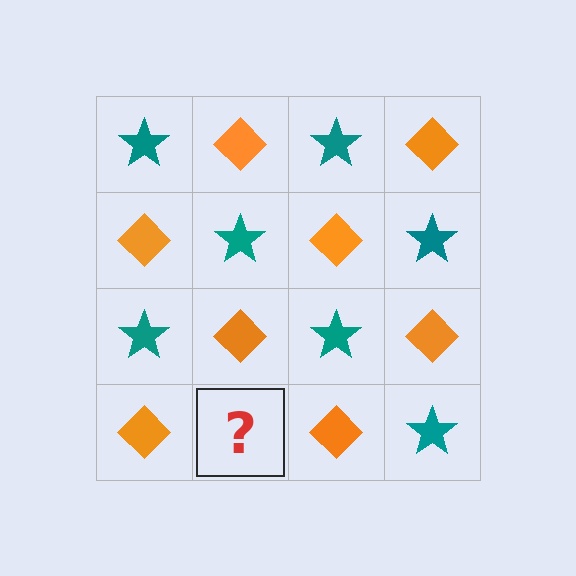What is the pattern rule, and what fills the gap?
The rule is that it alternates teal star and orange diamond in a checkerboard pattern. The gap should be filled with a teal star.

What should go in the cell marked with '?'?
The missing cell should contain a teal star.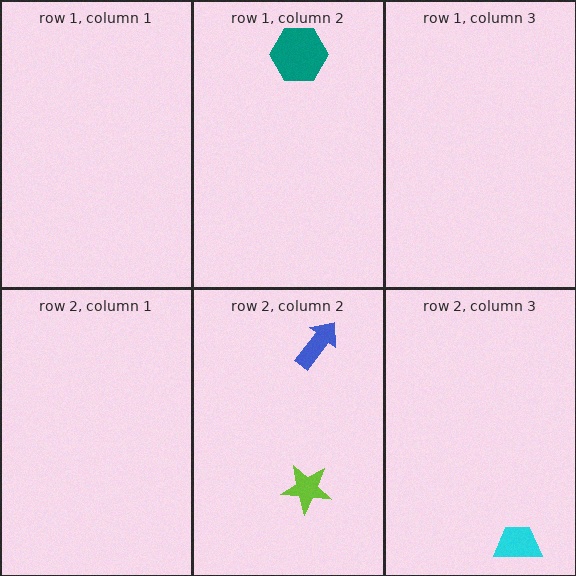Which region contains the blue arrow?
The row 2, column 2 region.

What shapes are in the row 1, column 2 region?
The teal hexagon.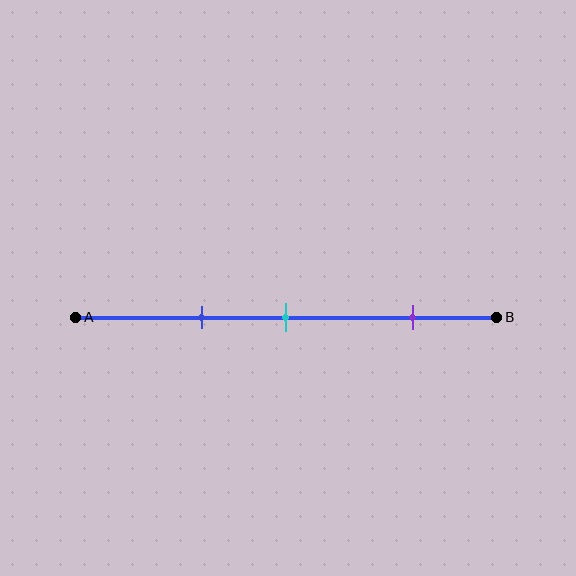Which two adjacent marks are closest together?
The blue and cyan marks are the closest adjacent pair.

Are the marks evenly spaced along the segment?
No, the marks are not evenly spaced.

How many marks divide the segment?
There are 3 marks dividing the segment.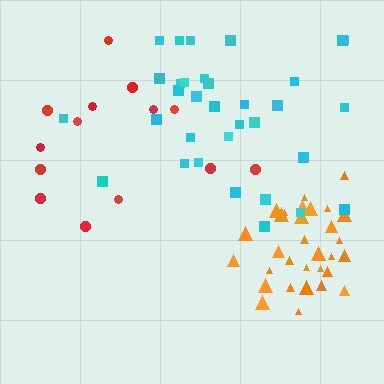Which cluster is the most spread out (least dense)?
Red.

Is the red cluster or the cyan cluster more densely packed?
Cyan.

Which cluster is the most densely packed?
Orange.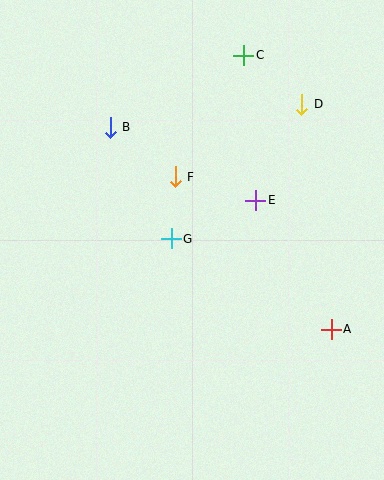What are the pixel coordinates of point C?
Point C is at (244, 55).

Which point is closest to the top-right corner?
Point D is closest to the top-right corner.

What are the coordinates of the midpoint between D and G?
The midpoint between D and G is at (237, 171).